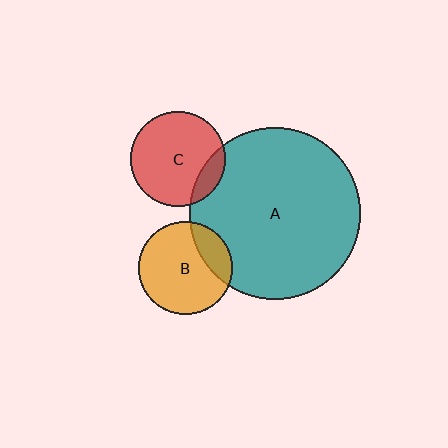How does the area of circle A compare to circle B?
Approximately 3.4 times.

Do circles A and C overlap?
Yes.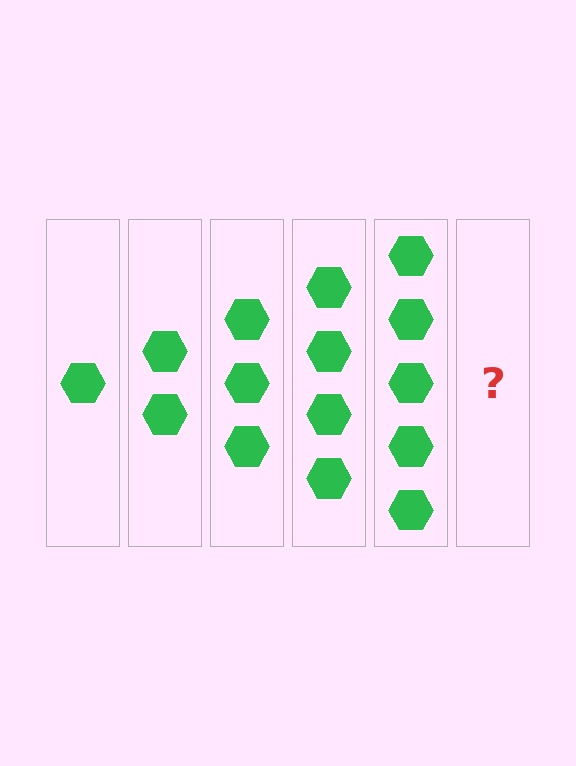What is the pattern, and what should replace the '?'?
The pattern is that each step adds one more hexagon. The '?' should be 6 hexagons.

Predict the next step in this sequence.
The next step is 6 hexagons.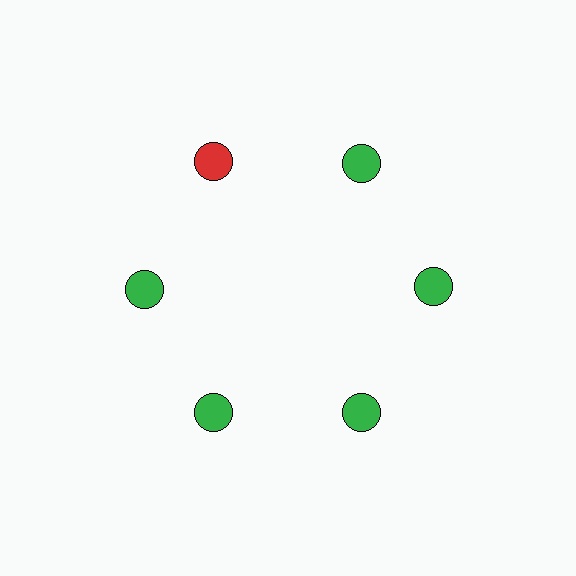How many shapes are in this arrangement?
There are 6 shapes arranged in a ring pattern.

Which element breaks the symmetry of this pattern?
The red circle at roughly the 11 o'clock position breaks the symmetry. All other shapes are green circles.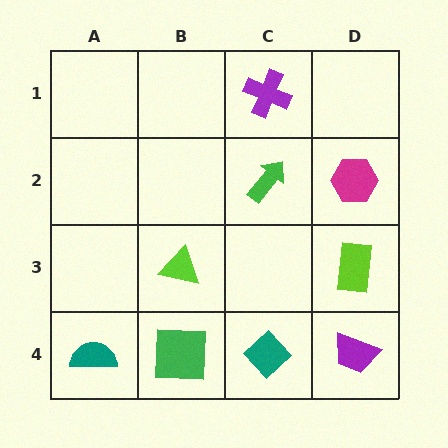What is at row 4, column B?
A green square.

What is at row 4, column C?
A teal diamond.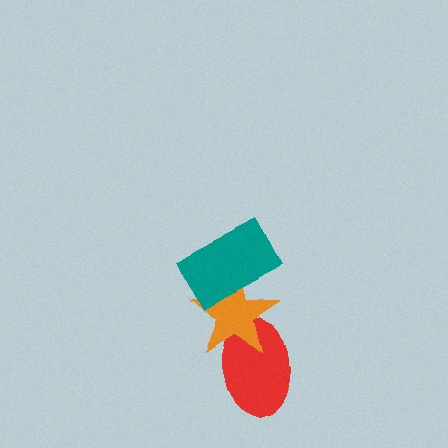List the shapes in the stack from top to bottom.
From top to bottom: the teal rectangle, the orange star, the red ellipse.